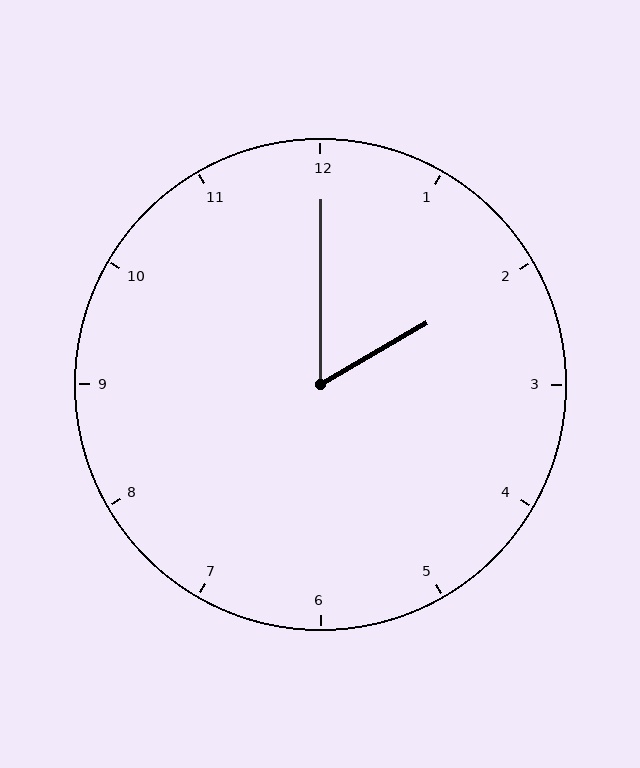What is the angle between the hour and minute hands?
Approximately 60 degrees.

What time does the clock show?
2:00.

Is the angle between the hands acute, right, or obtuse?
It is acute.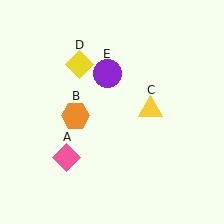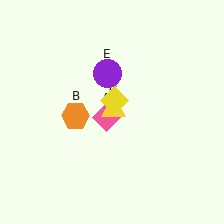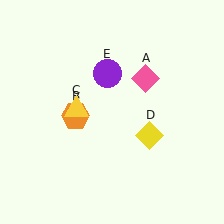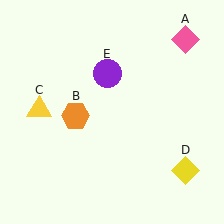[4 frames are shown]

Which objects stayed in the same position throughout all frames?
Orange hexagon (object B) and purple circle (object E) remained stationary.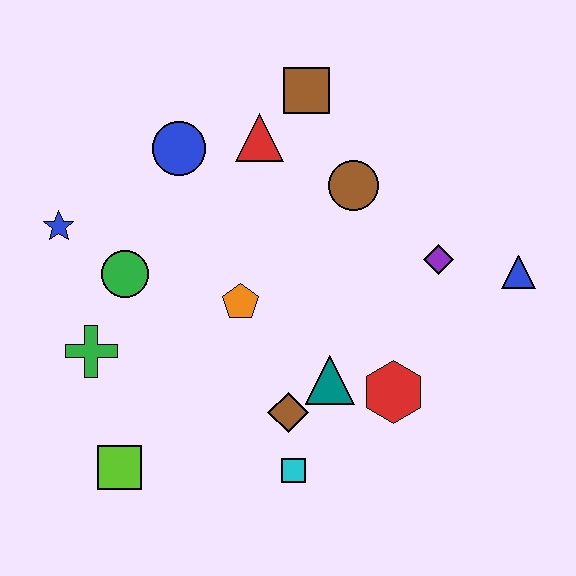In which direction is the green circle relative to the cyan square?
The green circle is above the cyan square.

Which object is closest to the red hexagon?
The teal triangle is closest to the red hexagon.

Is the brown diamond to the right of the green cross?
Yes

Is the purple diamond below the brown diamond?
No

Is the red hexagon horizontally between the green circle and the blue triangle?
Yes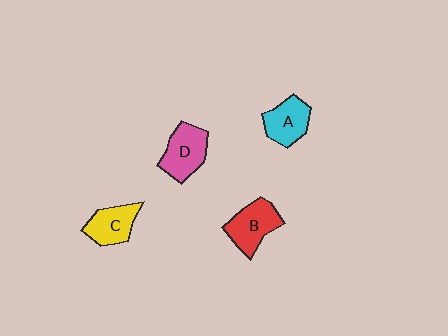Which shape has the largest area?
Shape D (pink).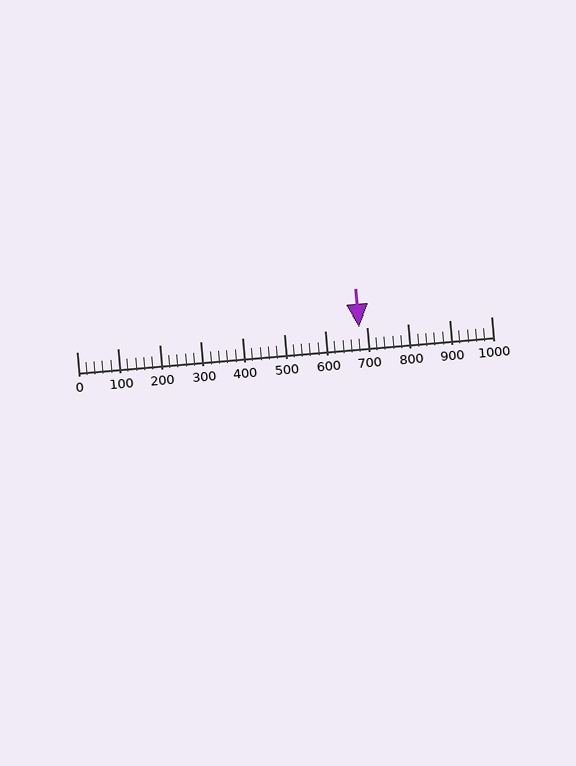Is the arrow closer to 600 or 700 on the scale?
The arrow is closer to 700.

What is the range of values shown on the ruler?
The ruler shows values from 0 to 1000.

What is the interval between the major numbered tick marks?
The major tick marks are spaced 100 units apart.